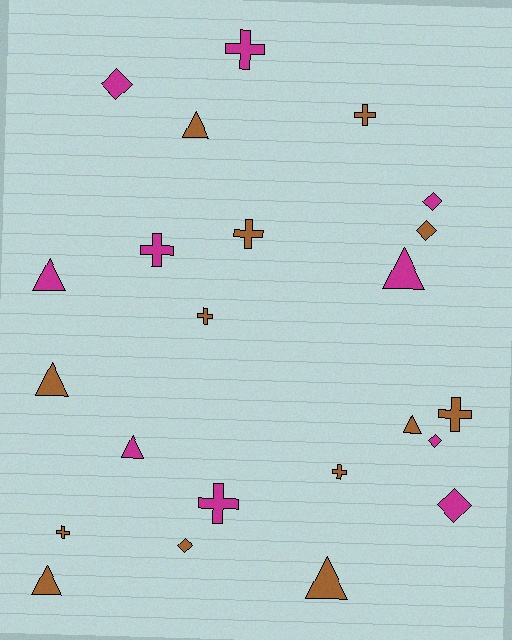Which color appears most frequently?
Brown, with 13 objects.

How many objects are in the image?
There are 23 objects.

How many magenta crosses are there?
There are 3 magenta crosses.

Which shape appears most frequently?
Cross, with 9 objects.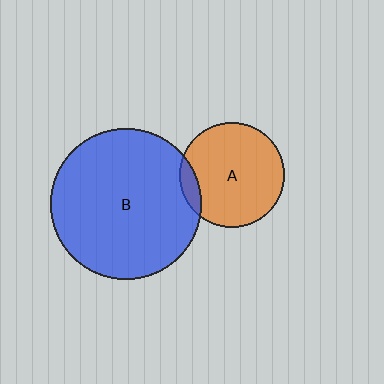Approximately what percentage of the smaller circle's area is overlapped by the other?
Approximately 10%.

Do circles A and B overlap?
Yes.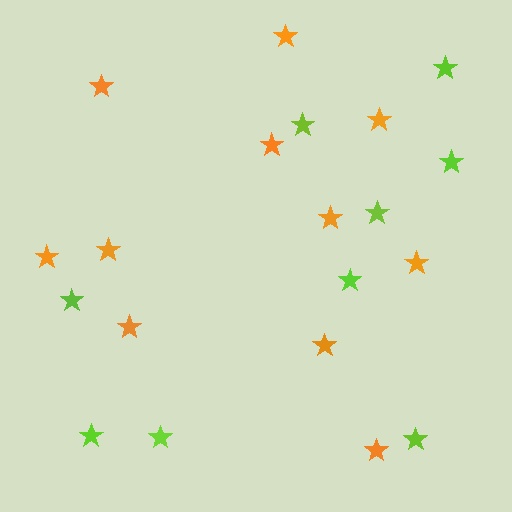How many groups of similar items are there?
There are 2 groups: one group of orange stars (11) and one group of lime stars (9).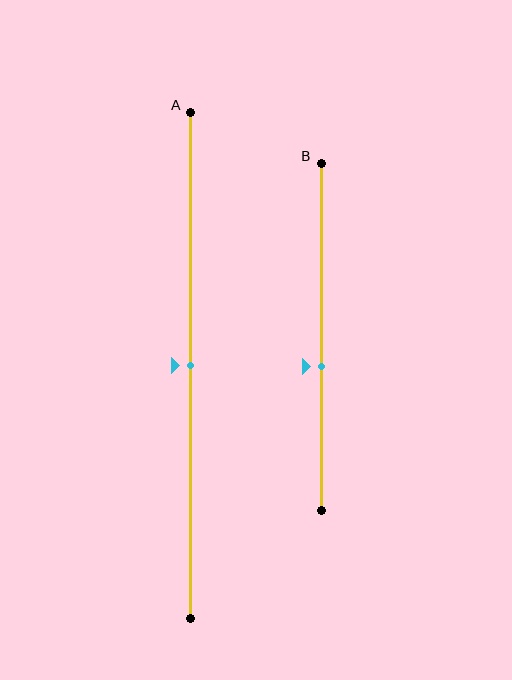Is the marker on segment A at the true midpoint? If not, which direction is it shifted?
Yes, the marker on segment A is at the true midpoint.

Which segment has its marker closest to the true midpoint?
Segment A has its marker closest to the true midpoint.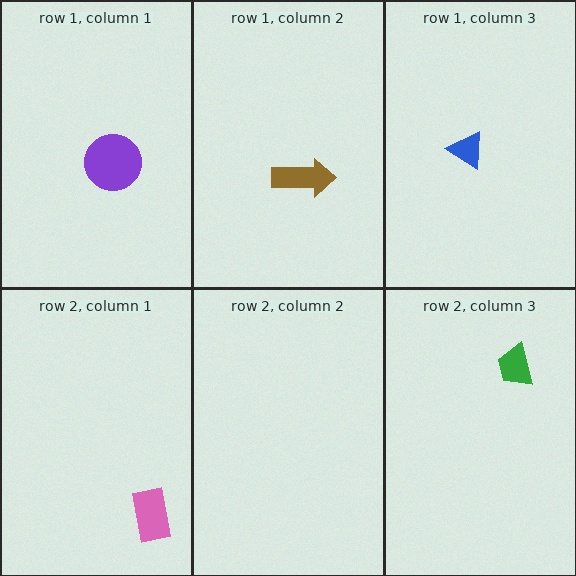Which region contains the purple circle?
The row 1, column 1 region.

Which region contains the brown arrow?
The row 1, column 2 region.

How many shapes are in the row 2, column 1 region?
1.